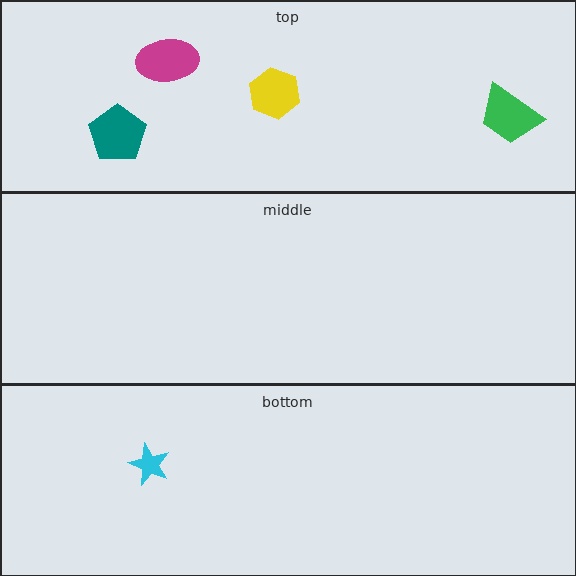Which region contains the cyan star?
The bottom region.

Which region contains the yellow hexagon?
The top region.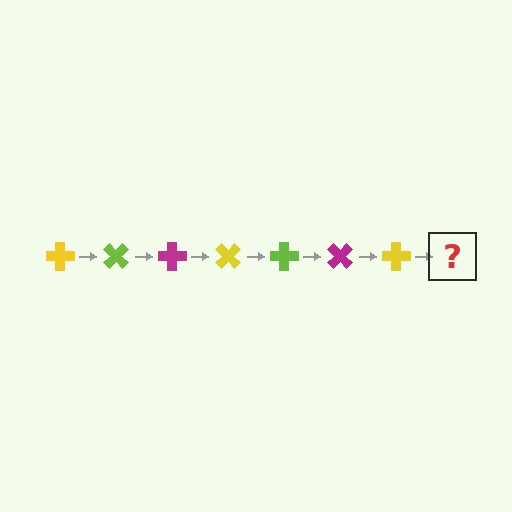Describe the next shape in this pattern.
It should be a lime cross, rotated 315 degrees from the start.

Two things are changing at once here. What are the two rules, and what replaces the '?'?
The two rules are that it rotates 45 degrees each step and the color cycles through yellow, lime, and magenta. The '?' should be a lime cross, rotated 315 degrees from the start.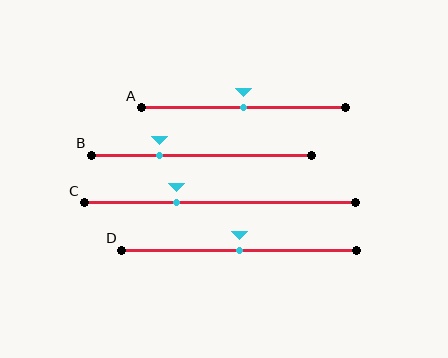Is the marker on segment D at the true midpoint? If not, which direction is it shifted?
Yes, the marker on segment D is at the true midpoint.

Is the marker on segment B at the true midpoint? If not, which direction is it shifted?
No, the marker on segment B is shifted to the left by about 19% of the segment length.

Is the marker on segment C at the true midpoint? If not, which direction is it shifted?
No, the marker on segment C is shifted to the left by about 16% of the segment length.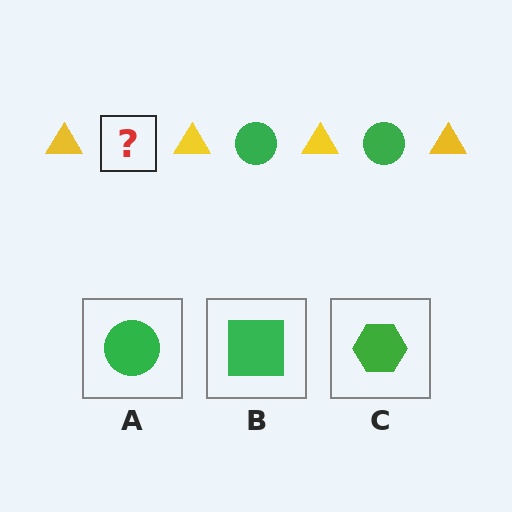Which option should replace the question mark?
Option A.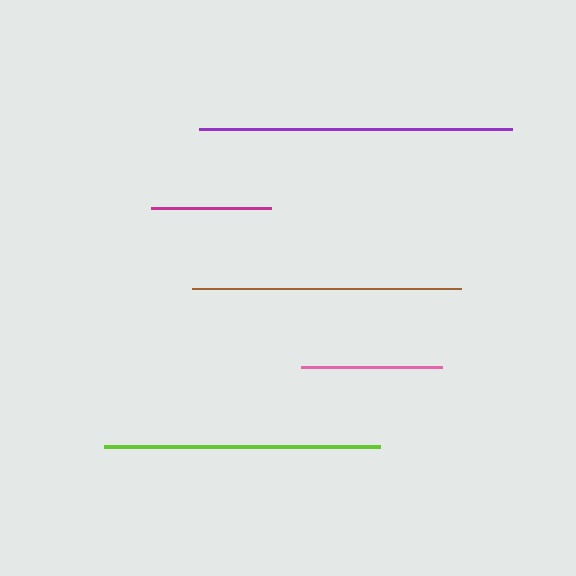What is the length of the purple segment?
The purple segment is approximately 313 pixels long.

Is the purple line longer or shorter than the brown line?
The purple line is longer than the brown line.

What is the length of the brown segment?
The brown segment is approximately 270 pixels long.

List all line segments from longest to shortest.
From longest to shortest: purple, lime, brown, pink, magenta.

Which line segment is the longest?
The purple line is the longest at approximately 313 pixels.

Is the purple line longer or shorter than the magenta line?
The purple line is longer than the magenta line.